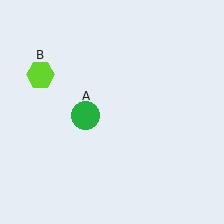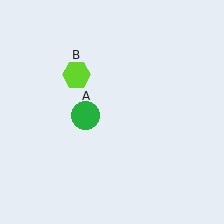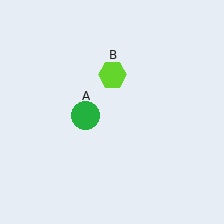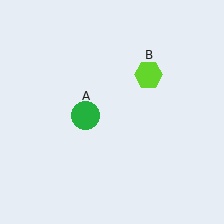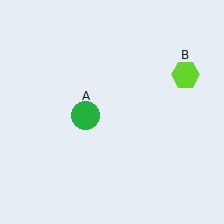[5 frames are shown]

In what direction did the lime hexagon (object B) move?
The lime hexagon (object B) moved right.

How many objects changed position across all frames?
1 object changed position: lime hexagon (object B).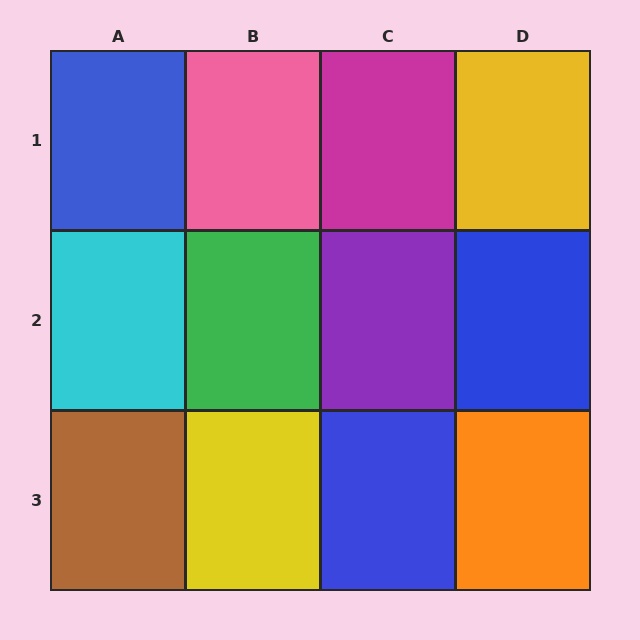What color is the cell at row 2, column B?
Green.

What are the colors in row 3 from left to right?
Brown, yellow, blue, orange.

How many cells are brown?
1 cell is brown.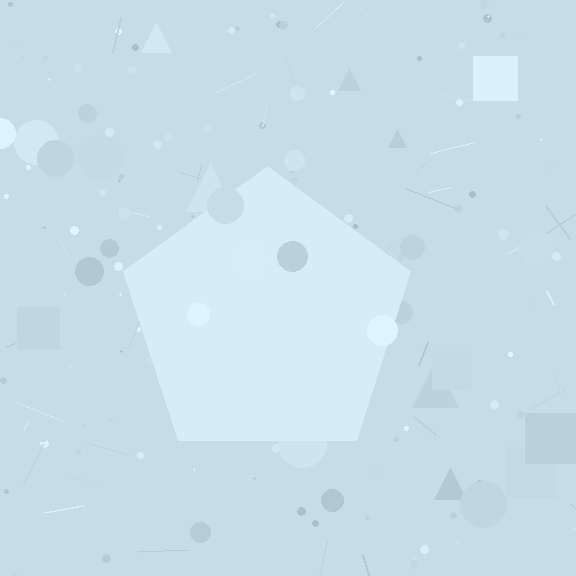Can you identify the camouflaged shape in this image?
The camouflaged shape is a pentagon.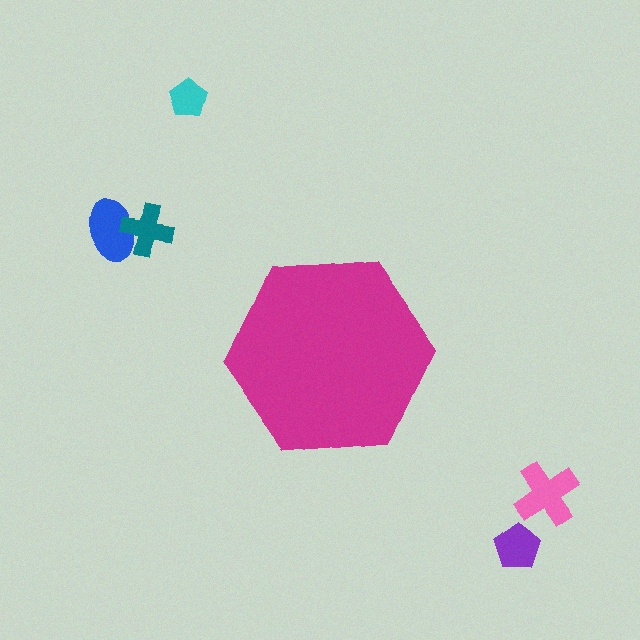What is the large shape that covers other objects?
A magenta hexagon.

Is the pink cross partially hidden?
No, the pink cross is fully visible.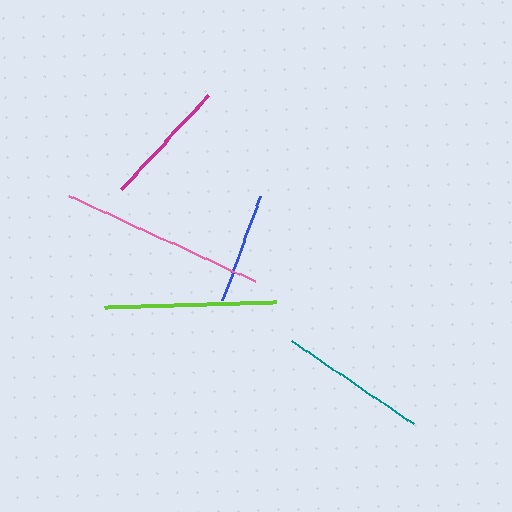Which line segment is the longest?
The pink line is the longest at approximately 205 pixels.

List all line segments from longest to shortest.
From longest to shortest: pink, lime, teal, magenta, blue.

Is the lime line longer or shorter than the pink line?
The pink line is longer than the lime line.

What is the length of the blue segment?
The blue segment is approximately 111 pixels long.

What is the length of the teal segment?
The teal segment is approximately 148 pixels long.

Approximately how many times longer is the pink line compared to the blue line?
The pink line is approximately 1.8 times the length of the blue line.